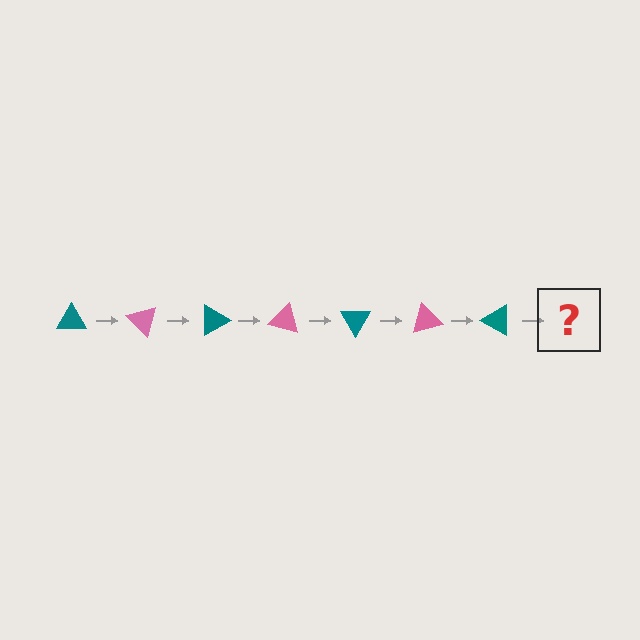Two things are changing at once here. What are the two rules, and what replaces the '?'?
The two rules are that it rotates 45 degrees each step and the color cycles through teal and pink. The '?' should be a pink triangle, rotated 315 degrees from the start.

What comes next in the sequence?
The next element should be a pink triangle, rotated 315 degrees from the start.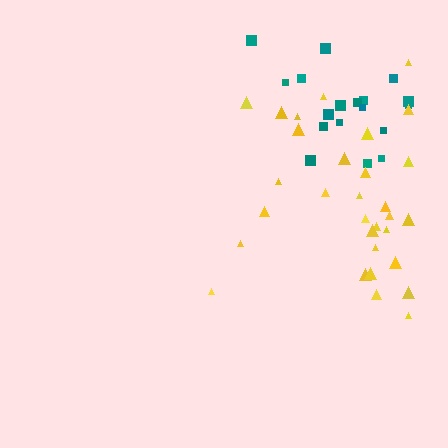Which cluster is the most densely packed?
Teal.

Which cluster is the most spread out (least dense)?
Yellow.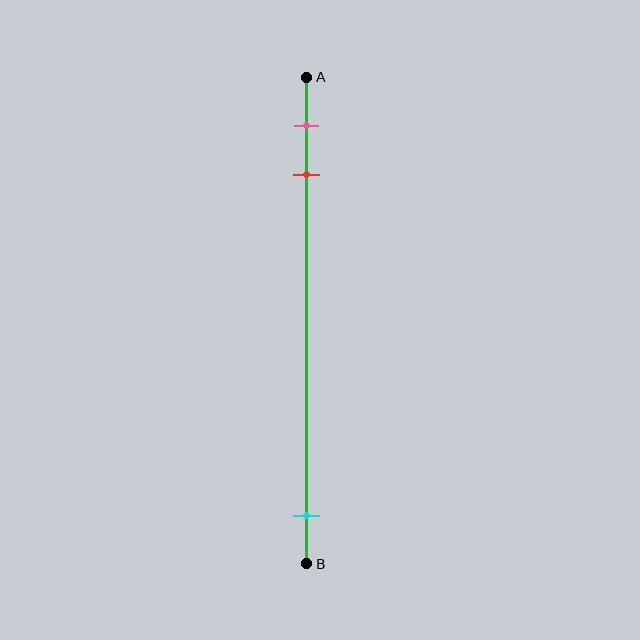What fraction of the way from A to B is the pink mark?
The pink mark is approximately 10% (0.1) of the way from A to B.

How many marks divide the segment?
There are 3 marks dividing the segment.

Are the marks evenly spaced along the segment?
No, the marks are not evenly spaced.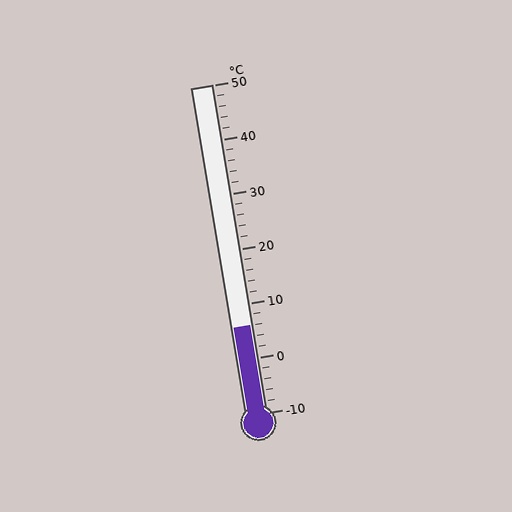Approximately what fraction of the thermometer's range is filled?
The thermometer is filled to approximately 25% of its range.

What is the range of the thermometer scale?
The thermometer scale ranges from -10°C to 50°C.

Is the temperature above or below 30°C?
The temperature is below 30°C.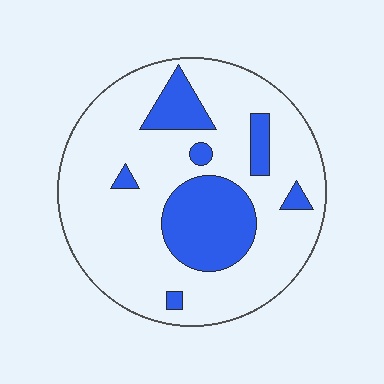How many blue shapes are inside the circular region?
7.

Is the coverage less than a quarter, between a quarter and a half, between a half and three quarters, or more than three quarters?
Less than a quarter.